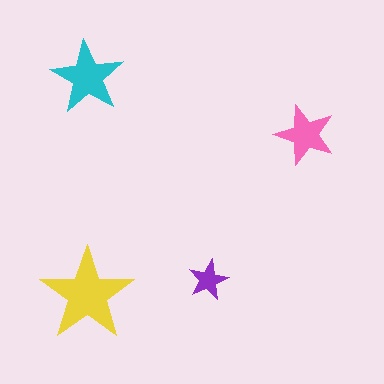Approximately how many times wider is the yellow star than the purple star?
About 2.5 times wider.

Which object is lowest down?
The yellow star is bottommost.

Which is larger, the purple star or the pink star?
The pink one.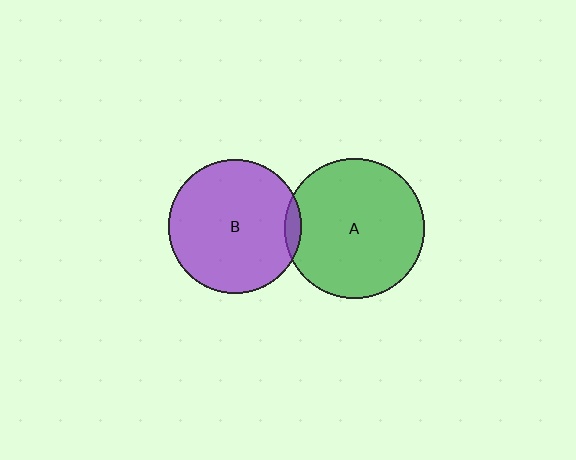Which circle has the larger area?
Circle A (green).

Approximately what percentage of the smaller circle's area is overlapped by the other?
Approximately 5%.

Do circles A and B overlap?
Yes.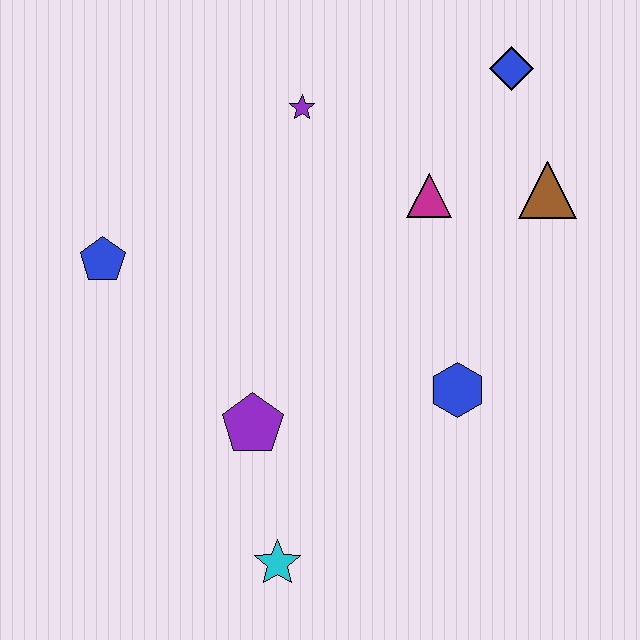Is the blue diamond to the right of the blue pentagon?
Yes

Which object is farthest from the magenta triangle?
The cyan star is farthest from the magenta triangle.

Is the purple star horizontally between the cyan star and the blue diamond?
Yes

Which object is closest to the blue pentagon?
The purple pentagon is closest to the blue pentagon.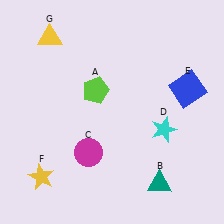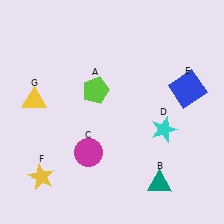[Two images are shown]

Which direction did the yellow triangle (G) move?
The yellow triangle (G) moved down.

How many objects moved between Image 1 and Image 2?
1 object moved between the two images.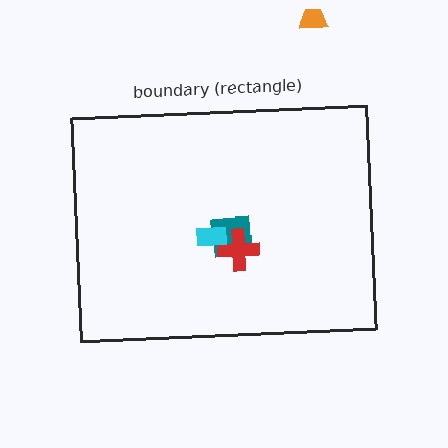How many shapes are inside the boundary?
3 inside, 1 outside.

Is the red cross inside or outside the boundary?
Inside.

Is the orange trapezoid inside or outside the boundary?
Outside.